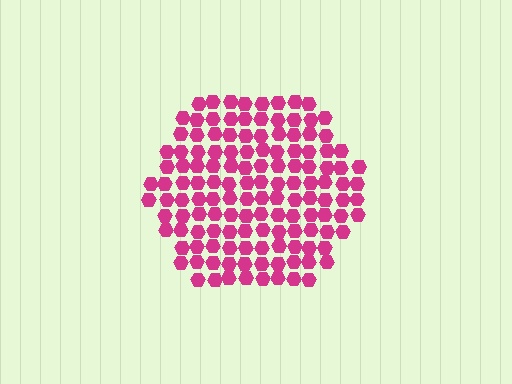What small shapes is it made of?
It is made of small hexagons.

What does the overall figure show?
The overall figure shows a hexagon.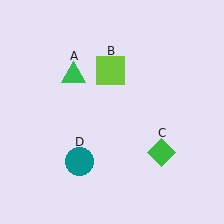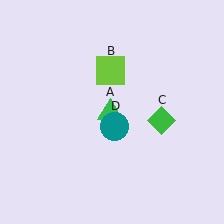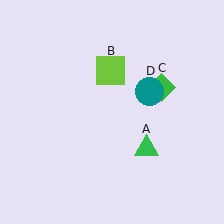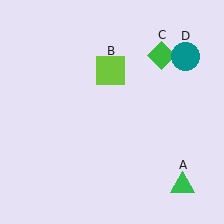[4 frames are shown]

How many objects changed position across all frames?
3 objects changed position: green triangle (object A), green diamond (object C), teal circle (object D).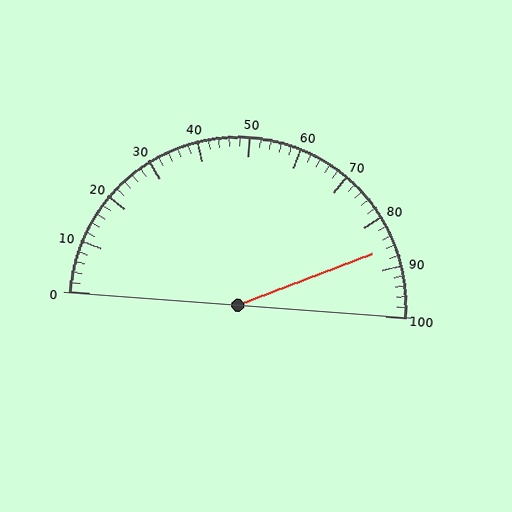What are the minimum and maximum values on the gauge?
The gauge ranges from 0 to 100.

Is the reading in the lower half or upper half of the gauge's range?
The reading is in the upper half of the range (0 to 100).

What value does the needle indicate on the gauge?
The needle indicates approximately 86.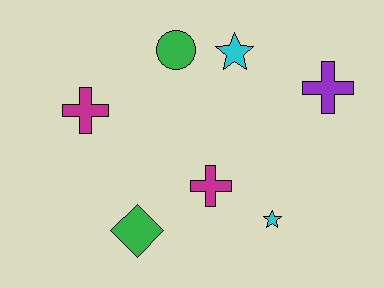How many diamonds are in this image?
There is 1 diamond.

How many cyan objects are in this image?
There are 2 cyan objects.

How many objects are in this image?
There are 7 objects.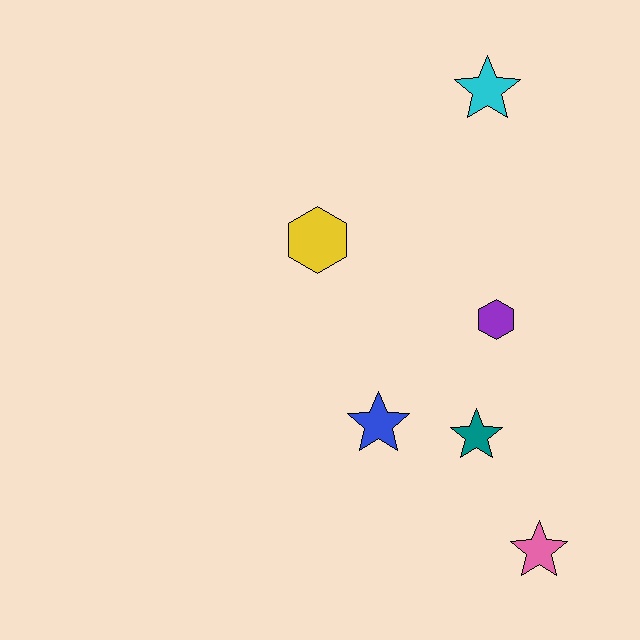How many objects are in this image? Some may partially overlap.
There are 6 objects.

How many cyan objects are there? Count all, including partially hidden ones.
There is 1 cyan object.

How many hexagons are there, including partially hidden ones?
There are 2 hexagons.